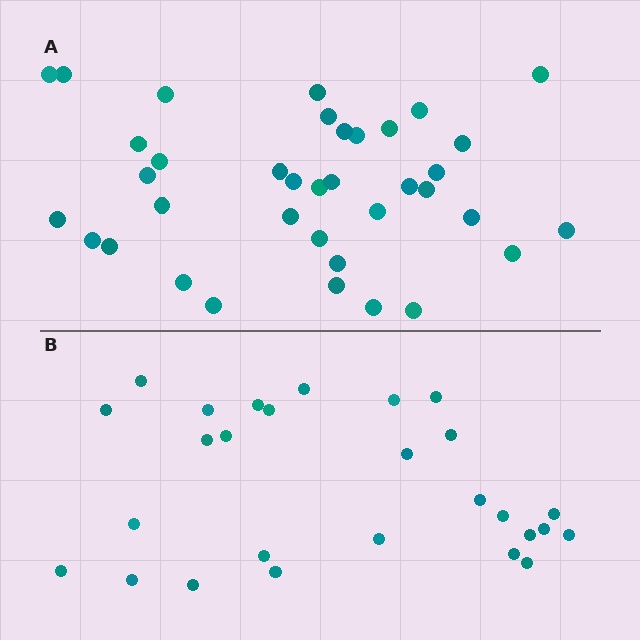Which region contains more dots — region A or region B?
Region A (the top region) has more dots.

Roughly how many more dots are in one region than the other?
Region A has roughly 10 or so more dots than region B.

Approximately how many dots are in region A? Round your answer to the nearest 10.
About 40 dots. (The exact count is 37, which rounds to 40.)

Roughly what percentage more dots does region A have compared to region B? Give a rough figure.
About 35% more.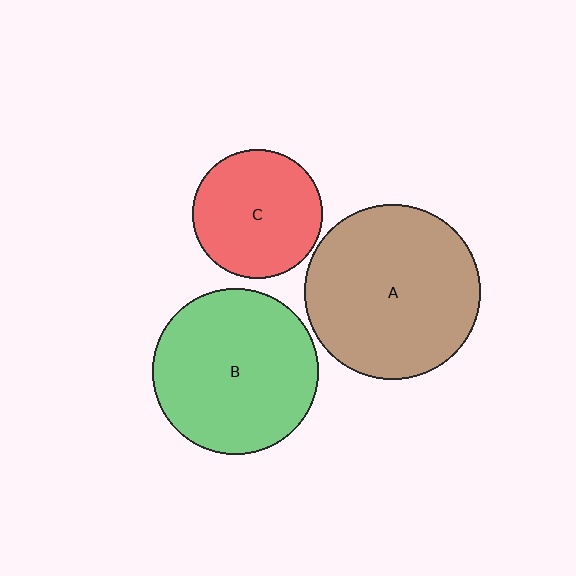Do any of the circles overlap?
No, none of the circles overlap.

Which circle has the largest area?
Circle A (brown).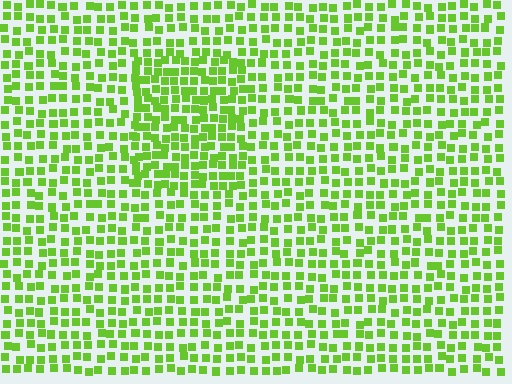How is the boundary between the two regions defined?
The boundary is defined by a change in element density (approximately 1.5x ratio). All elements are the same color, size, and shape.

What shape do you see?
I see a rectangle.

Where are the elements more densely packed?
The elements are more densely packed inside the rectangle boundary.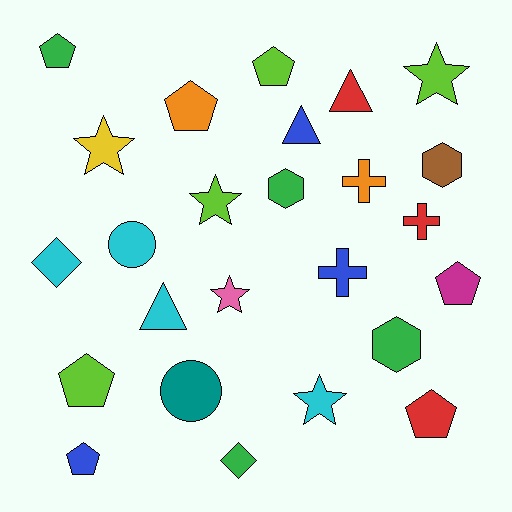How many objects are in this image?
There are 25 objects.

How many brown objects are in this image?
There is 1 brown object.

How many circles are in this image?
There are 2 circles.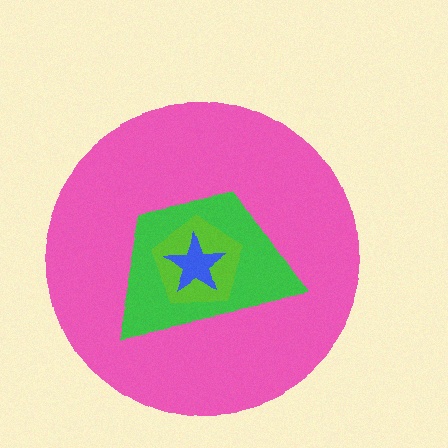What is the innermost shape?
The blue star.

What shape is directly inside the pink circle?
The green trapezoid.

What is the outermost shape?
The pink circle.